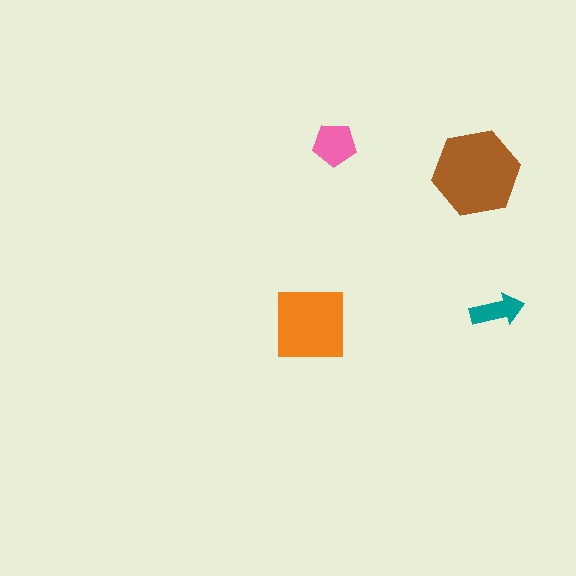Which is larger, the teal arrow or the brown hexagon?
The brown hexagon.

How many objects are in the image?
There are 4 objects in the image.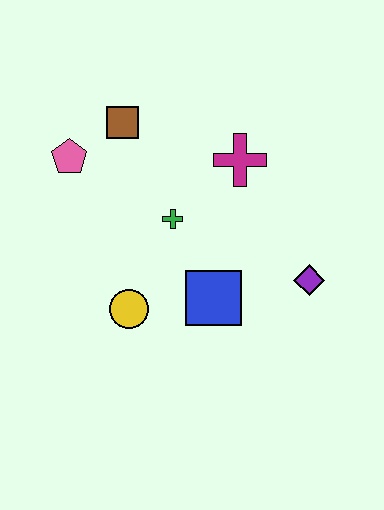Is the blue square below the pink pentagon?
Yes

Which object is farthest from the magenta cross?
The yellow circle is farthest from the magenta cross.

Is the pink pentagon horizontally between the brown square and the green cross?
No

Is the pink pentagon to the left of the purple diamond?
Yes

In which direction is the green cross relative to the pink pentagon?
The green cross is to the right of the pink pentagon.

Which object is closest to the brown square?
The pink pentagon is closest to the brown square.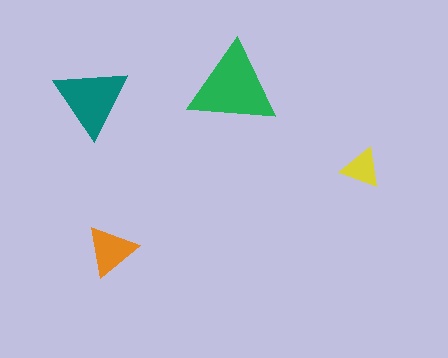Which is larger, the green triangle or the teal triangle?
The green one.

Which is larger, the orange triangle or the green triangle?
The green one.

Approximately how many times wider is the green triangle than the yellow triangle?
About 2 times wider.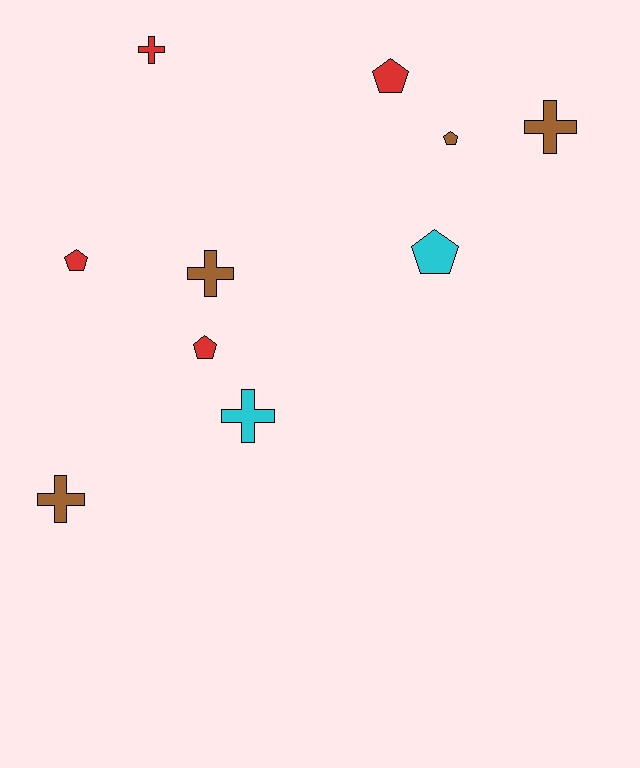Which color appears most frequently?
Brown, with 4 objects.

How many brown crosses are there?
There are 3 brown crosses.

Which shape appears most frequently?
Cross, with 5 objects.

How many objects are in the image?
There are 10 objects.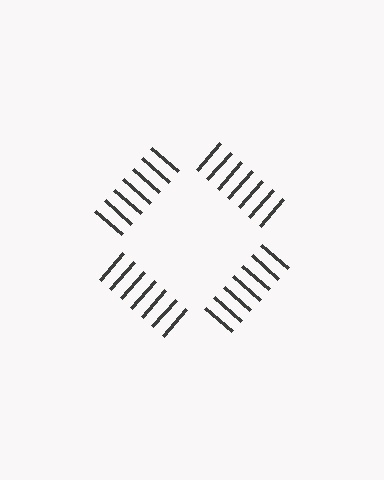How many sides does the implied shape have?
4 sides — the line-ends trace a square.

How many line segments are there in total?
28 — 7 along each of the 4 edges.